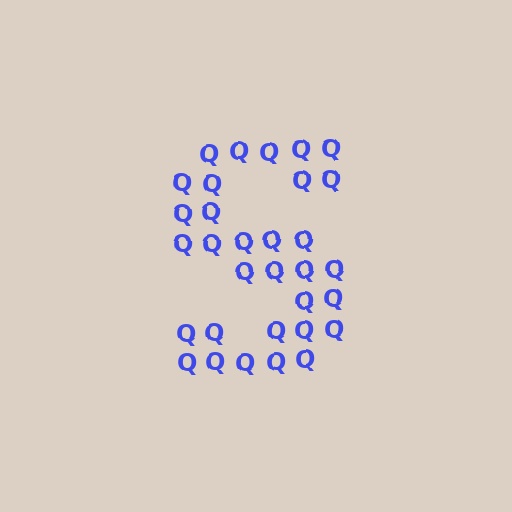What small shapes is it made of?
It is made of small letter Q's.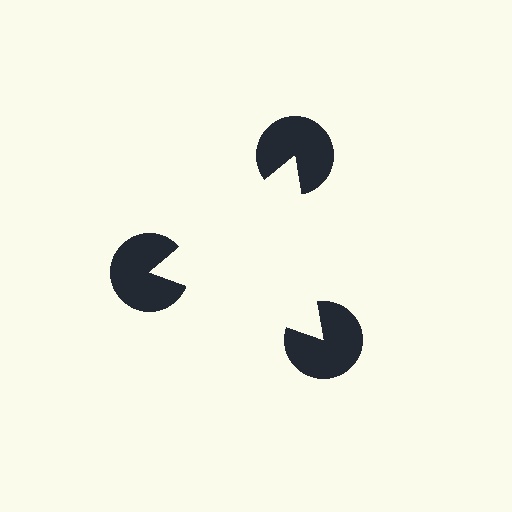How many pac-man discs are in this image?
There are 3 — one at each vertex of the illusory triangle.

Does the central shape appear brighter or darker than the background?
It typically appears slightly brighter than the background, even though no actual brightness change is drawn.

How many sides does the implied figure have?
3 sides.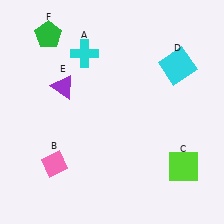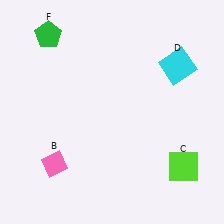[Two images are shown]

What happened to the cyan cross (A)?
The cyan cross (A) was removed in Image 2. It was in the top-left area of Image 1.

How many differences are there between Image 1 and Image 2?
There are 2 differences between the two images.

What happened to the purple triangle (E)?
The purple triangle (E) was removed in Image 2. It was in the top-left area of Image 1.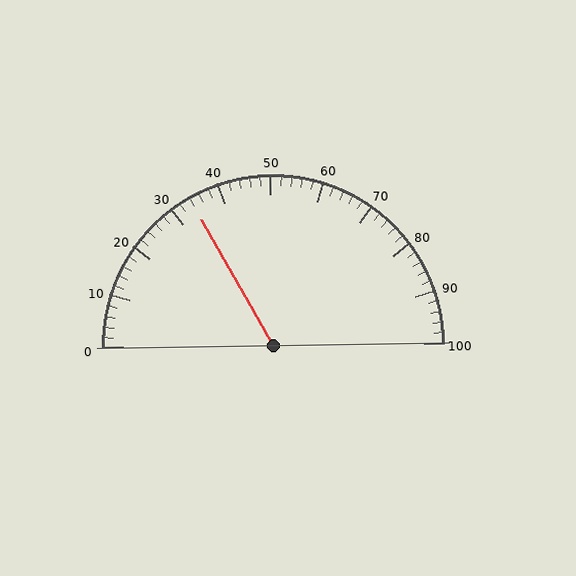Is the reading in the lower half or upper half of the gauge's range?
The reading is in the lower half of the range (0 to 100).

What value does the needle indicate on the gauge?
The needle indicates approximately 34.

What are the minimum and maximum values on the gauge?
The gauge ranges from 0 to 100.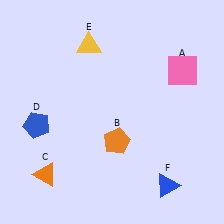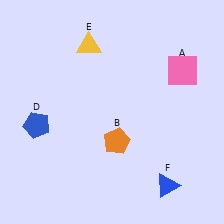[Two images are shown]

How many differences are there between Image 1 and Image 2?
There is 1 difference between the two images.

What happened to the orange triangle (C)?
The orange triangle (C) was removed in Image 2. It was in the bottom-left area of Image 1.